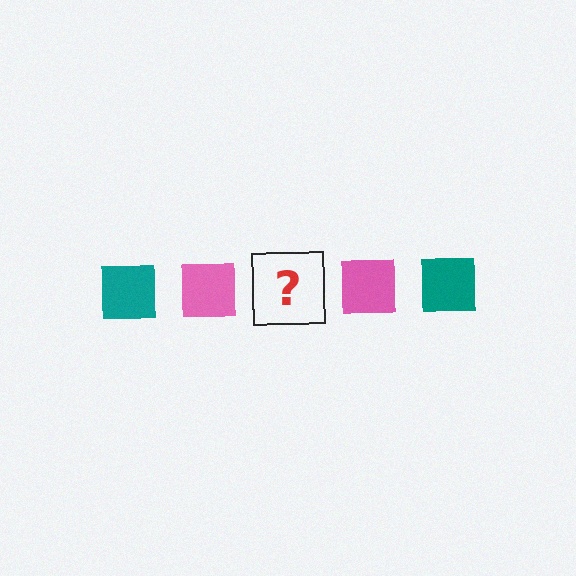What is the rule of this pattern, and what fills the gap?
The rule is that the pattern cycles through teal, pink squares. The gap should be filled with a teal square.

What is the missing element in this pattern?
The missing element is a teal square.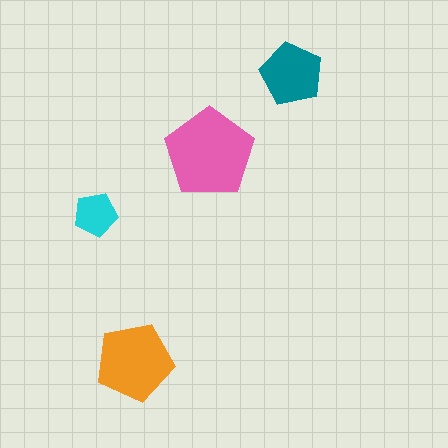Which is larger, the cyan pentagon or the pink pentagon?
The pink one.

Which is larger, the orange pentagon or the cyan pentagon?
The orange one.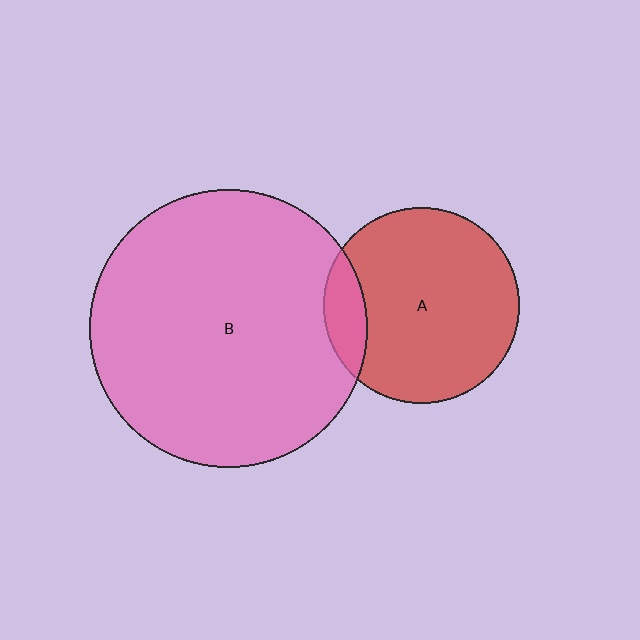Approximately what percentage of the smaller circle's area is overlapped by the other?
Approximately 15%.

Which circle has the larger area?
Circle B (pink).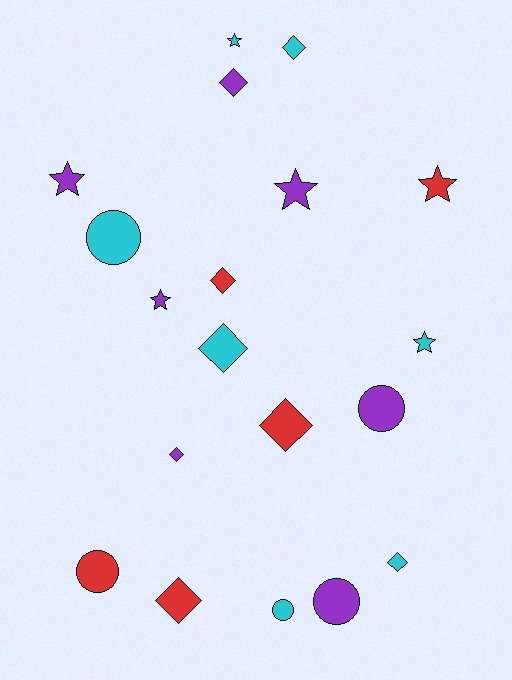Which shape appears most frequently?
Diamond, with 8 objects.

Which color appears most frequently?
Cyan, with 7 objects.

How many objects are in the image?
There are 19 objects.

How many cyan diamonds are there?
There are 3 cyan diamonds.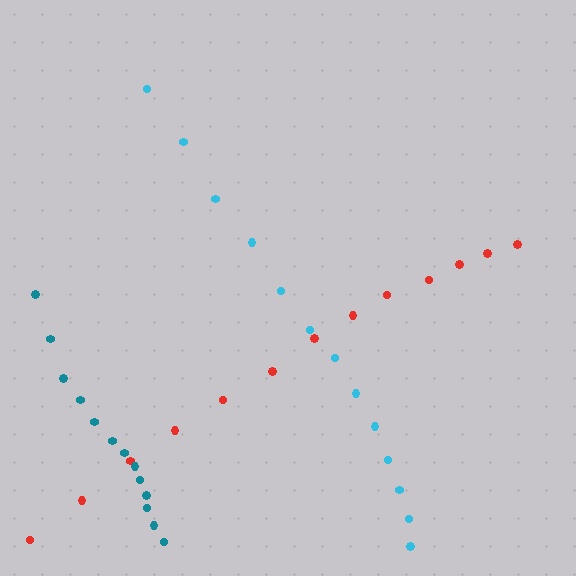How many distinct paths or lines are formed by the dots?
There are 3 distinct paths.